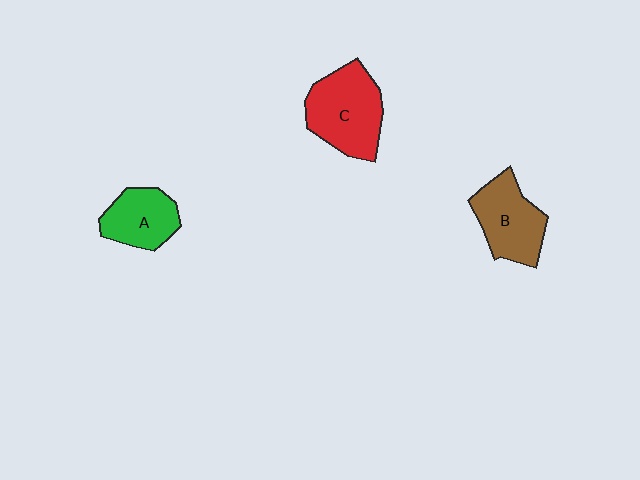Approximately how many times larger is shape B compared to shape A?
Approximately 1.2 times.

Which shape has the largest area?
Shape C (red).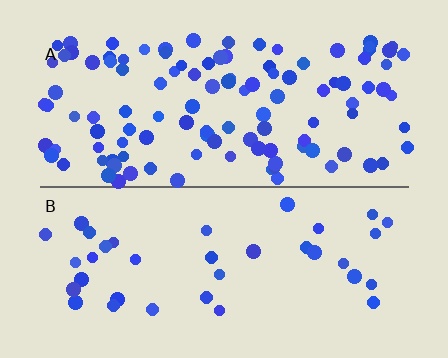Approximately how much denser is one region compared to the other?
Approximately 3.0× — region A over region B.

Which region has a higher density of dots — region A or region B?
A (the top).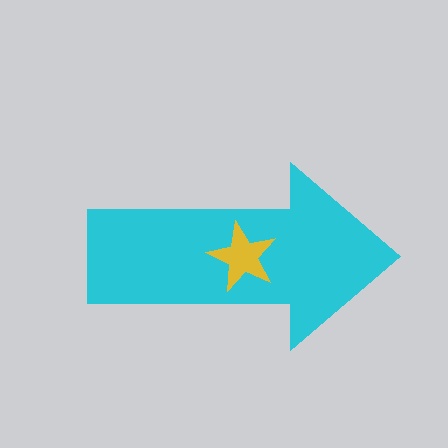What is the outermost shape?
The cyan arrow.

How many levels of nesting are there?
2.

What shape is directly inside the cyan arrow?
The yellow star.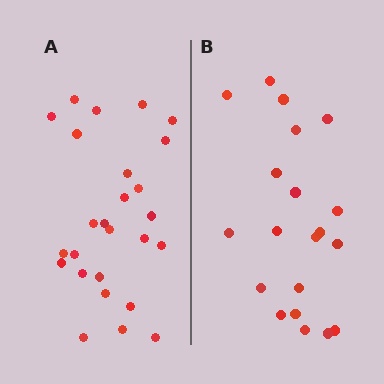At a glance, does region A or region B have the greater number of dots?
Region A (the left region) has more dots.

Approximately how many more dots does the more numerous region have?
Region A has about 6 more dots than region B.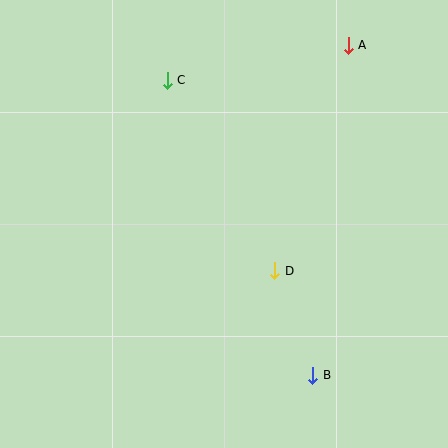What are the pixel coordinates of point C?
Point C is at (167, 80).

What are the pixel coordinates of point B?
Point B is at (313, 375).